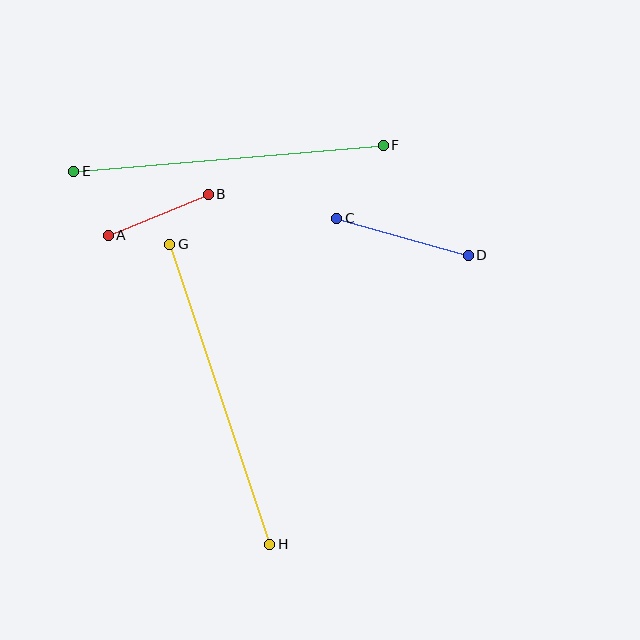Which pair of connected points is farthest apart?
Points G and H are farthest apart.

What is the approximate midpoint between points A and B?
The midpoint is at approximately (158, 215) pixels.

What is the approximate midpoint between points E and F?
The midpoint is at approximately (228, 158) pixels.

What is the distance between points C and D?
The distance is approximately 137 pixels.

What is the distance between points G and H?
The distance is approximately 316 pixels.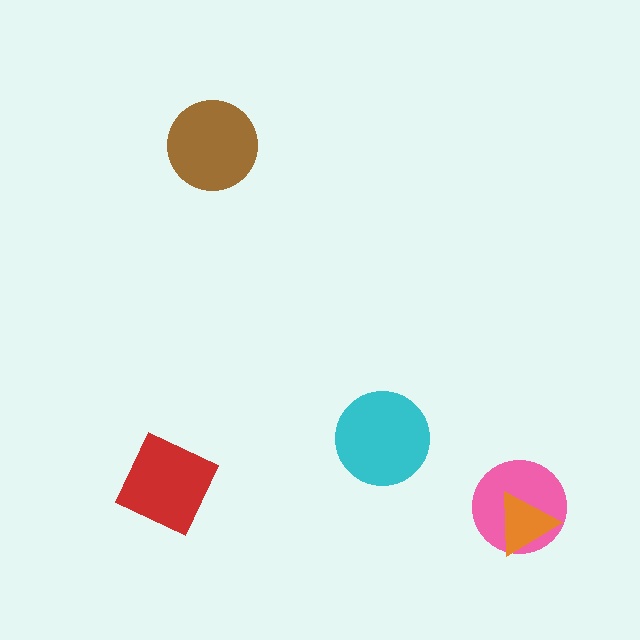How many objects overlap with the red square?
0 objects overlap with the red square.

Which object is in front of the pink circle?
The orange triangle is in front of the pink circle.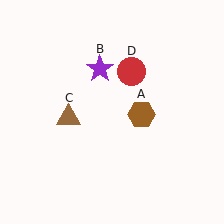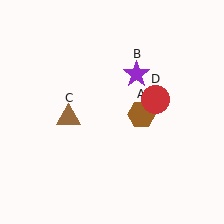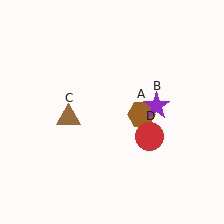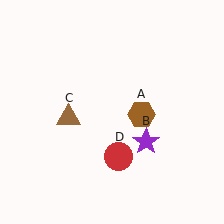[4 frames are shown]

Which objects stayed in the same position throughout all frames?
Brown hexagon (object A) and brown triangle (object C) remained stationary.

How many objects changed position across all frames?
2 objects changed position: purple star (object B), red circle (object D).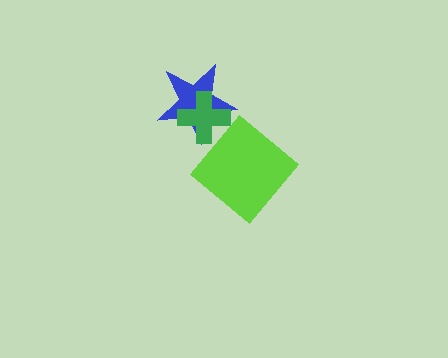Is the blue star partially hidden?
Yes, it is partially covered by another shape.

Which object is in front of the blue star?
The green cross is in front of the blue star.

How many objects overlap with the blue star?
1 object overlaps with the blue star.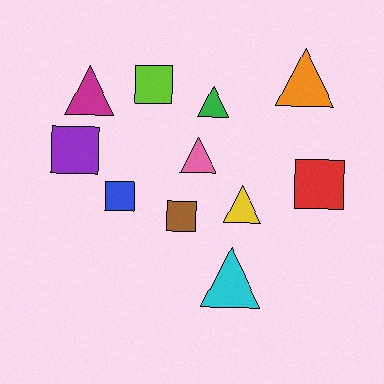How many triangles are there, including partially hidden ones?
There are 6 triangles.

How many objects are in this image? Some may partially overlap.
There are 11 objects.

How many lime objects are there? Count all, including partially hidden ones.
There is 1 lime object.